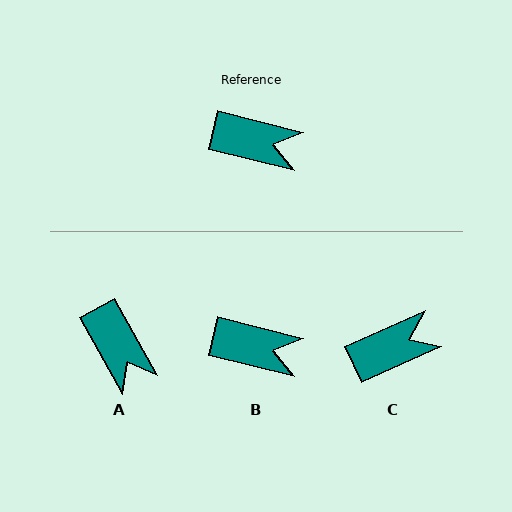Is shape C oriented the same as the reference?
No, it is off by about 38 degrees.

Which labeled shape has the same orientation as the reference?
B.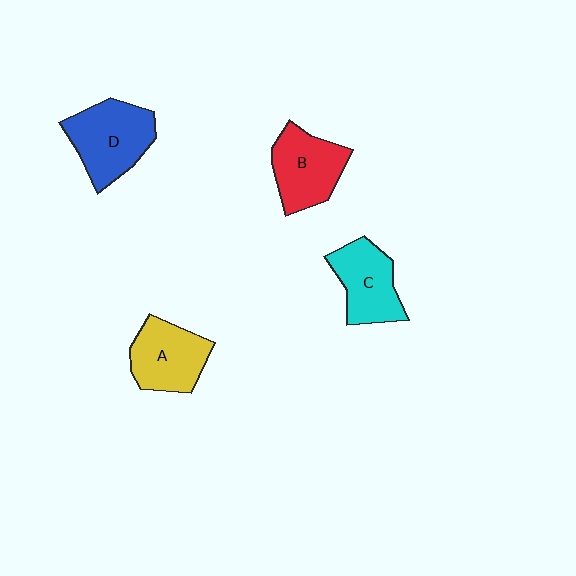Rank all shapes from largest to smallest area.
From largest to smallest: D (blue), B (red), A (yellow), C (cyan).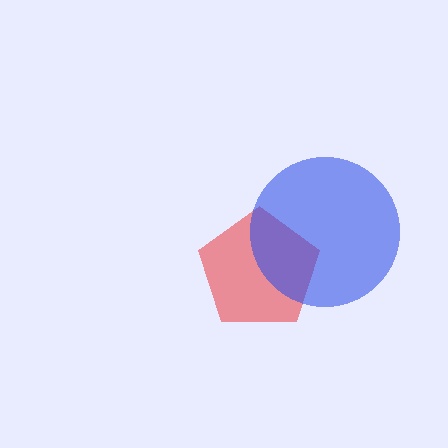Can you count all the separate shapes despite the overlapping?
Yes, there are 2 separate shapes.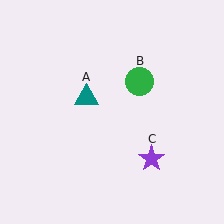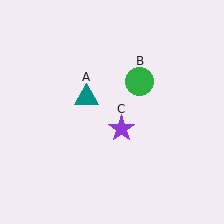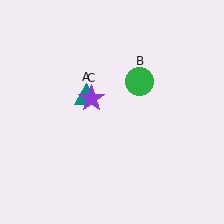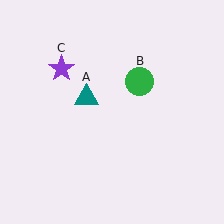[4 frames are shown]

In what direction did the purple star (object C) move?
The purple star (object C) moved up and to the left.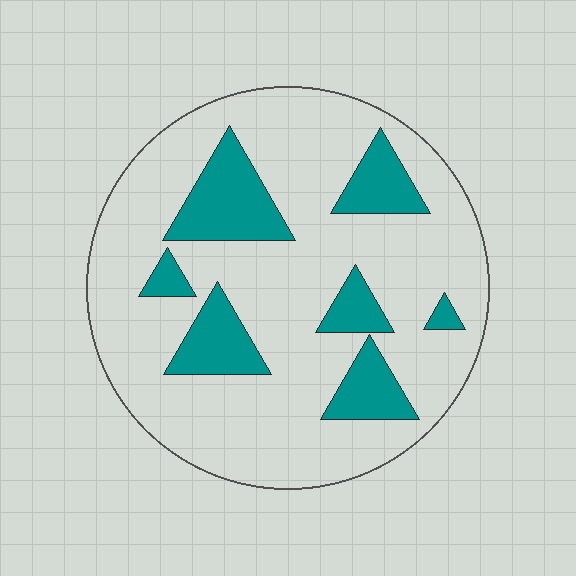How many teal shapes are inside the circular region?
7.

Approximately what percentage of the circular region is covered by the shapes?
Approximately 20%.